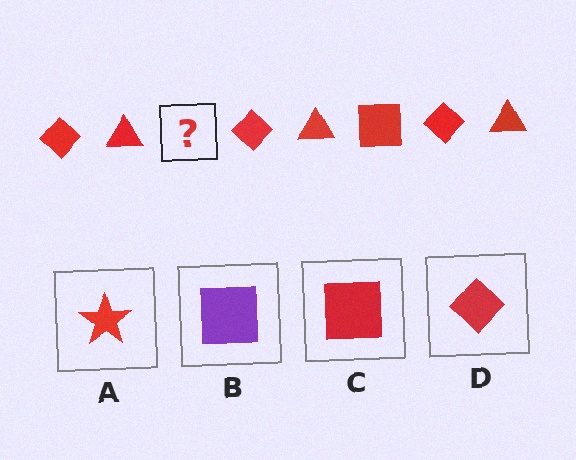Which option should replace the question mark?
Option C.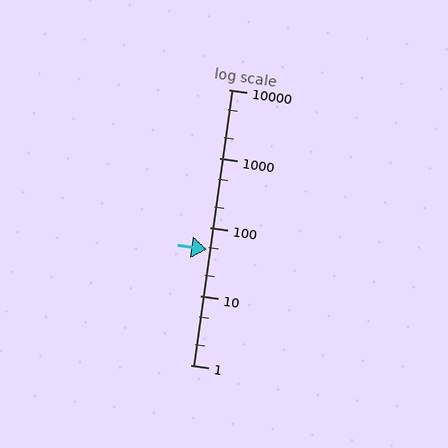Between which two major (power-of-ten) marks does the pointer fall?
The pointer is between 10 and 100.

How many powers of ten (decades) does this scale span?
The scale spans 4 decades, from 1 to 10000.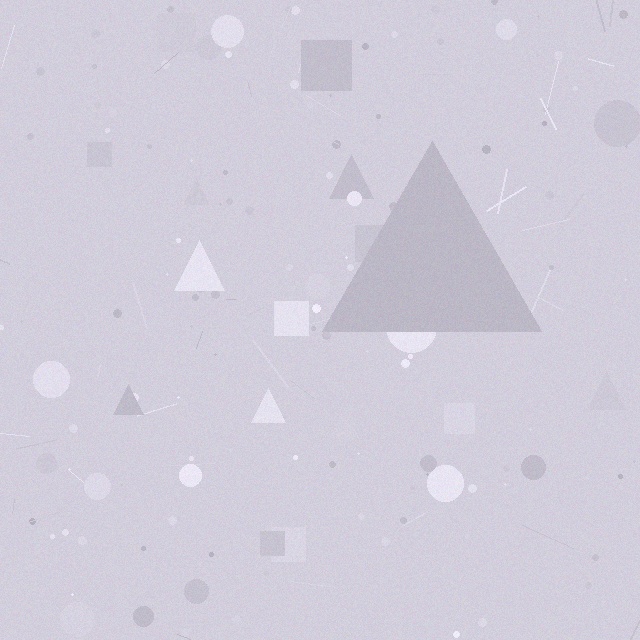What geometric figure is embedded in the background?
A triangle is embedded in the background.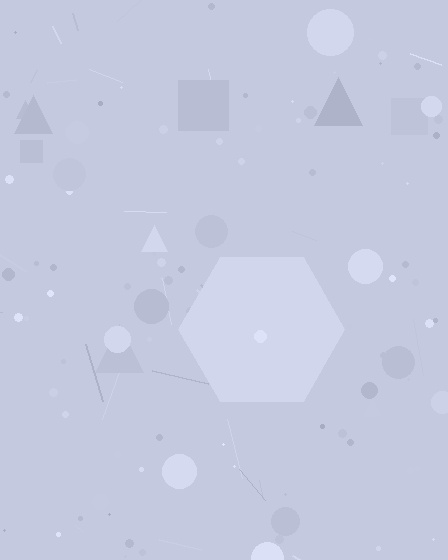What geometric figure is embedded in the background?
A hexagon is embedded in the background.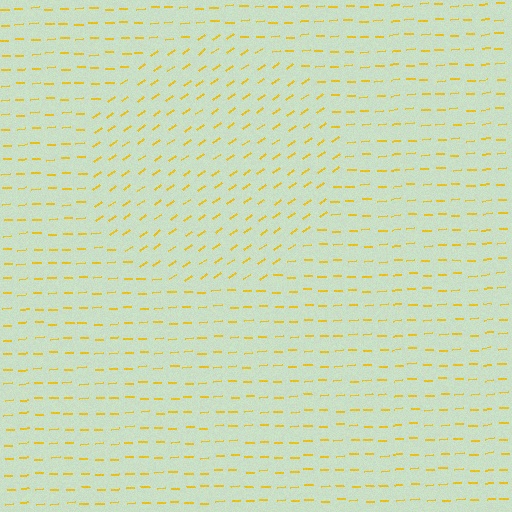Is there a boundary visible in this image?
Yes, there is a texture boundary formed by a change in line orientation.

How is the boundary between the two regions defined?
The boundary is defined purely by a change in line orientation (approximately 33 degrees difference). All lines are the same color and thickness.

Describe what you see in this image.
The image is filled with small yellow line segments. A circle region in the image has lines oriented differently from the surrounding lines, creating a visible texture boundary.